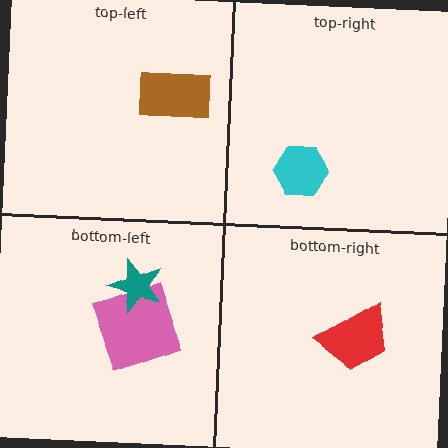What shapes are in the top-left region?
The brown rectangle.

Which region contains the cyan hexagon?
The top-right region.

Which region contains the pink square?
The bottom-left region.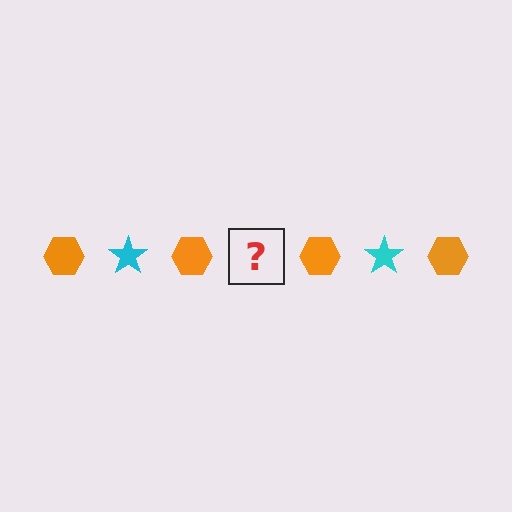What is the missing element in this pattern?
The missing element is a cyan star.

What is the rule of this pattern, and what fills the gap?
The rule is that the pattern alternates between orange hexagon and cyan star. The gap should be filled with a cyan star.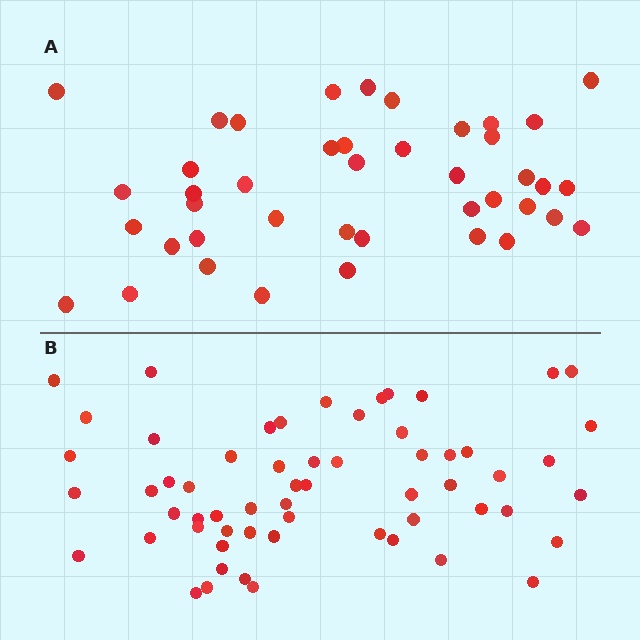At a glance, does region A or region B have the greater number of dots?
Region B (the bottom region) has more dots.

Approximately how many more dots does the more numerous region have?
Region B has approximately 20 more dots than region A.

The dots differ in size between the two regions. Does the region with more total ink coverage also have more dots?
No. Region A has more total ink coverage because its dots are larger, but region B actually contains more individual dots. Total area can be misleading — the number of items is what matters here.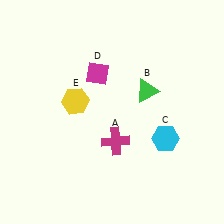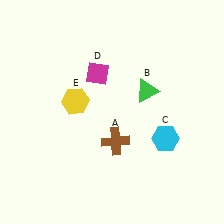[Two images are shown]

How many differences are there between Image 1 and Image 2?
There is 1 difference between the two images.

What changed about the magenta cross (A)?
In Image 1, A is magenta. In Image 2, it changed to brown.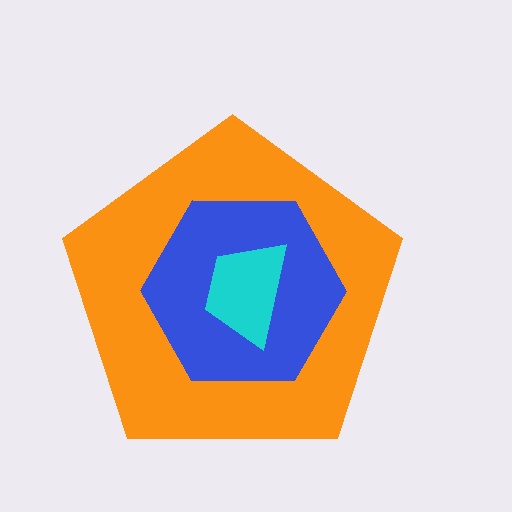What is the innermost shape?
The cyan trapezoid.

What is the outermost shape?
The orange pentagon.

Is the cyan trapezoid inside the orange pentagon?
Yes.